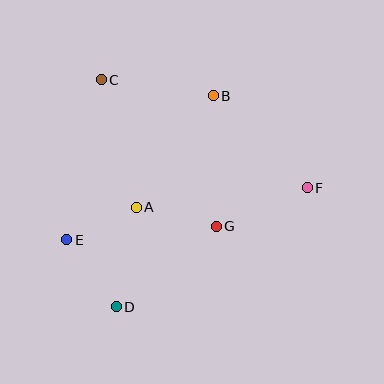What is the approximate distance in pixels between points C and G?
The distance between C and G is approximately 186 pixels.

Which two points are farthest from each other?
Points E and F are farthest from each other.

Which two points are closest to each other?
Points A and E are closest to each other.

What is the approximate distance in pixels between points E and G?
The distance between E and G is approximately 150 pixels.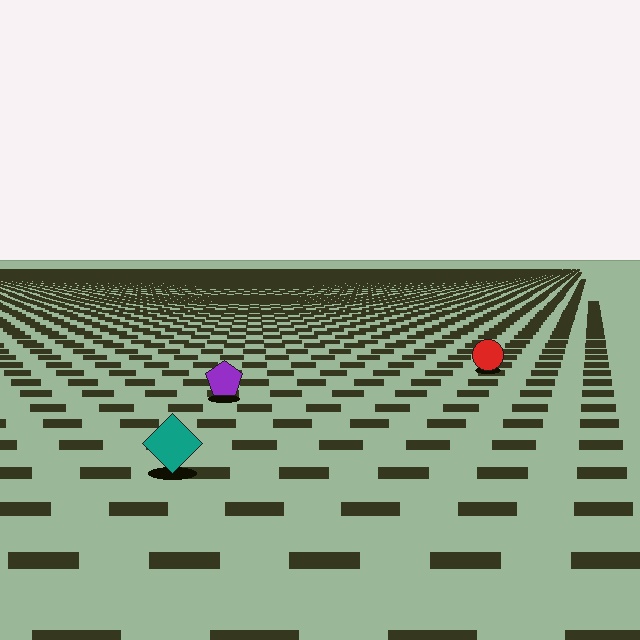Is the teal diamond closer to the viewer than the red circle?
Yes. The teal diamond is closer — you can tell from the texture gradient: the ground texture is coarser near it.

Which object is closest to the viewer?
The teal diamond is closest. The texture marks near it are larger and more spread out.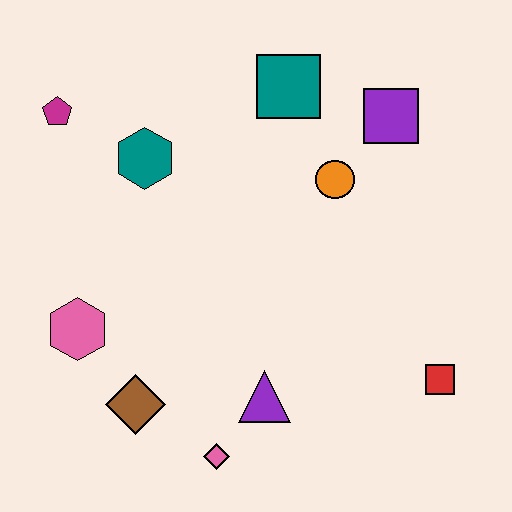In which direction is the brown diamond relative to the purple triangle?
The brown diamond is to the left of the purple triangle.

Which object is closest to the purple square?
The orange circle is closest to the purple square.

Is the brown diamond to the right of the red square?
No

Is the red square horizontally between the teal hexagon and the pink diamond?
No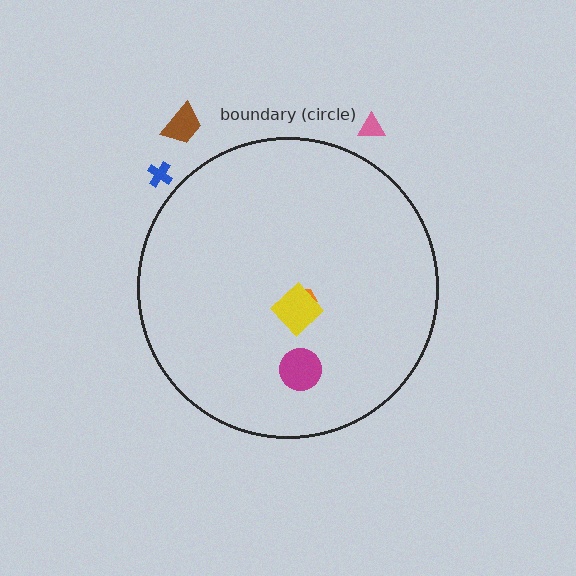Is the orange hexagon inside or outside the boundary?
Inside.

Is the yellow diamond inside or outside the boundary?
Inside.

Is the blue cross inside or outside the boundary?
Outside.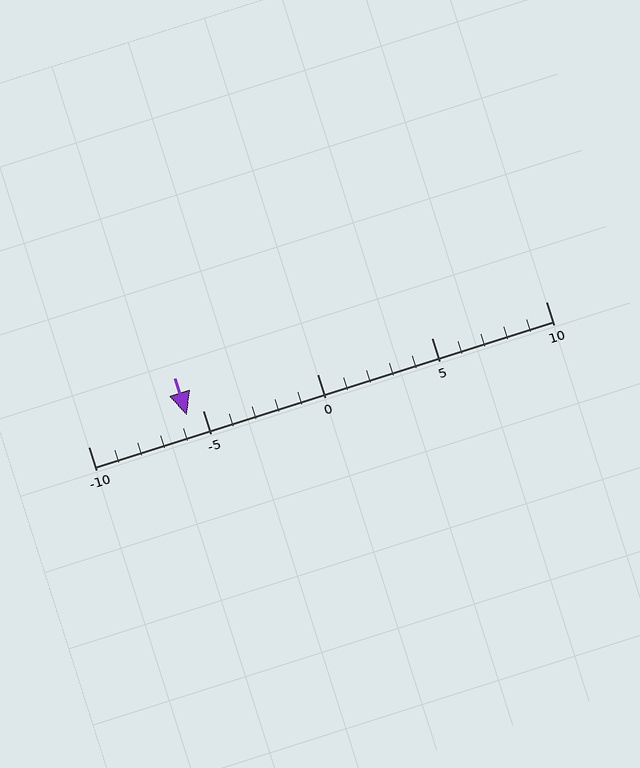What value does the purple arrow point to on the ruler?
The purple arrow points to approximately -6.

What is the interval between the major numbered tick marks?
The major tick marks are spaced 5 units apart.